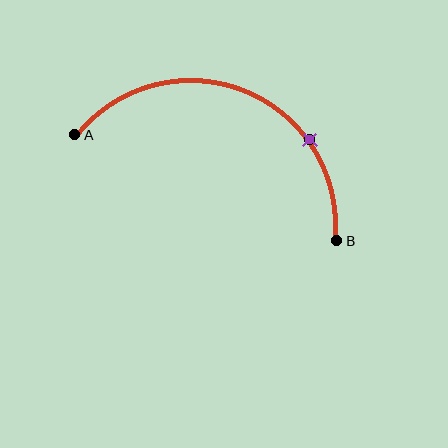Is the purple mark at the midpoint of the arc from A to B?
No. The purple mark lies on the arc but is closer to endpoint B. The arc midpoint would be at the point on the curve equidistant along the arc from both A and B.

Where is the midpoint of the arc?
The arc midpoint is the point on the curve farthest from the straight line joining A and B. It sits above that line.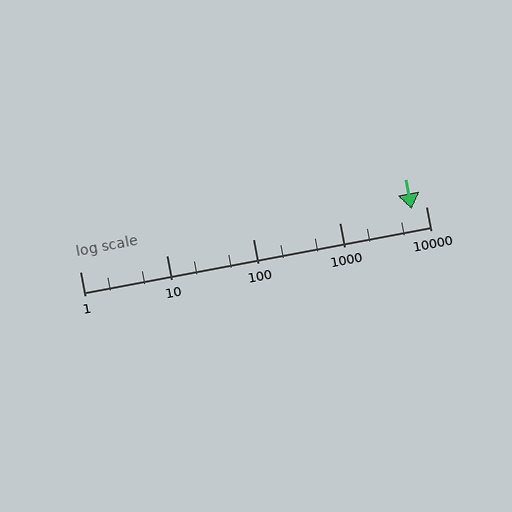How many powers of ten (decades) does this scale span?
The scale spans 4 decades, from 1 to 10000.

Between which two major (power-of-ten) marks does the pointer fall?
The pointer is between 1000 and 10000.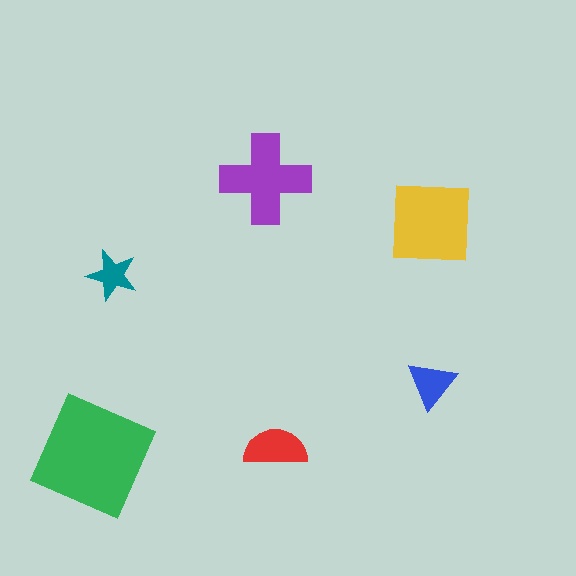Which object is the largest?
The green square.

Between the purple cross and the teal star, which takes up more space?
The purple cross.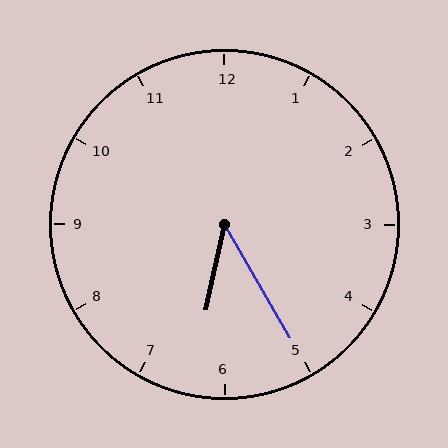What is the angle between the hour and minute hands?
Approximately 42 degrees.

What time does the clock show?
6:25.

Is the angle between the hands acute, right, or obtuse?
It is acute.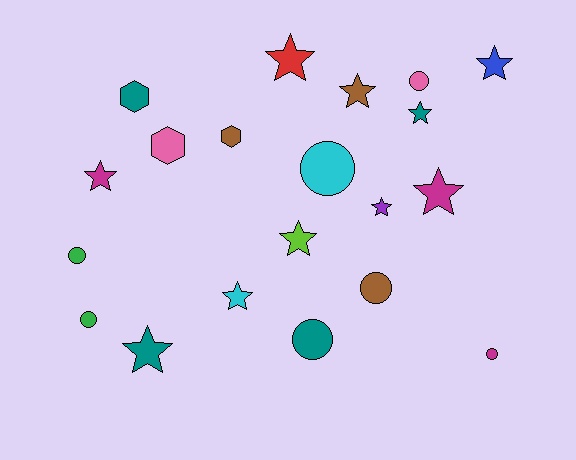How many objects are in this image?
There are 20 objects.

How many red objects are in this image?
There is 1 red object.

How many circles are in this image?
There are 7 circles.